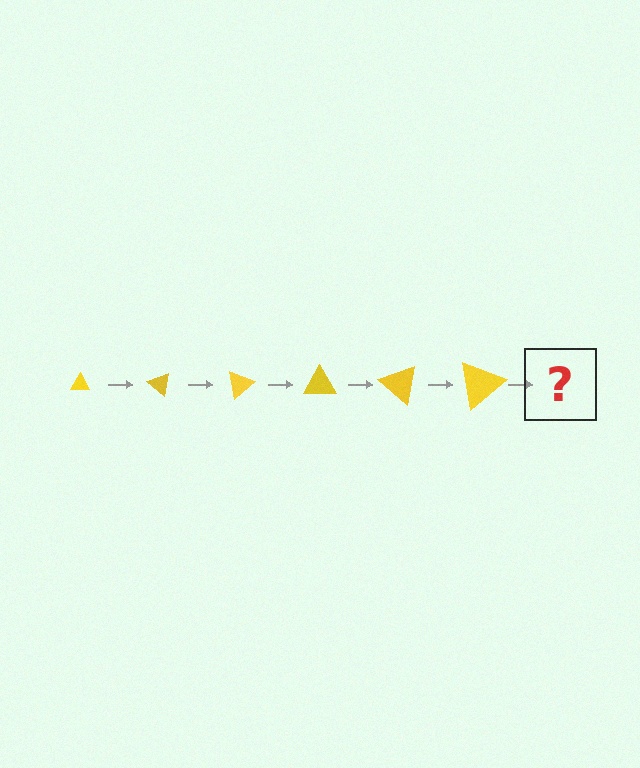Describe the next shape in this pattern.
It should be a triangle, larger than the previous one and rotated 240 degrees from the start.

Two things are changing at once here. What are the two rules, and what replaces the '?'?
The two rules are that the triangle grows larger each step and it rotates 40 degrees each step. The '?' should be a triangle, larger than the previous one and rotated 240 degrees from the start.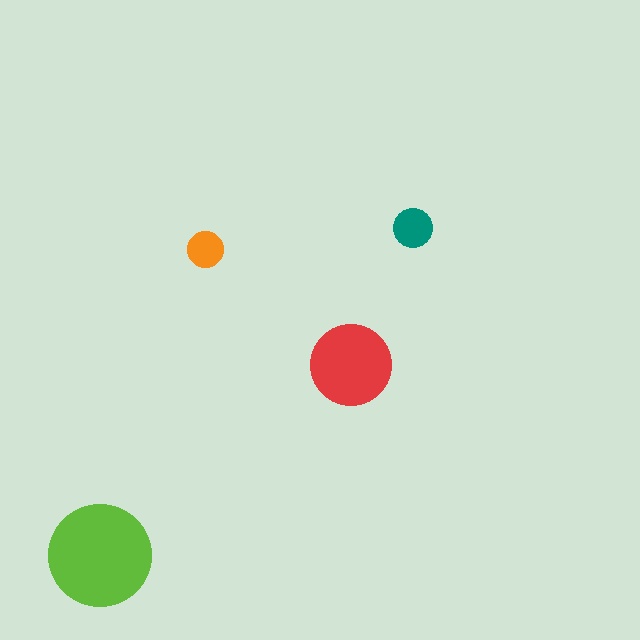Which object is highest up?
The teal circle is topmost.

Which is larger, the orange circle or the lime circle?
The lime one.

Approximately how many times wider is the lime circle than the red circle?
About 1.5 times wider.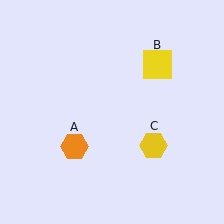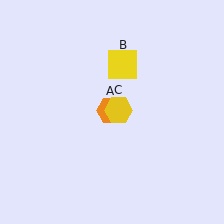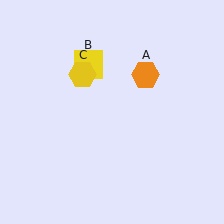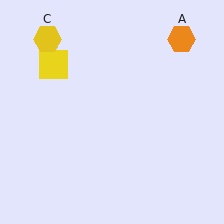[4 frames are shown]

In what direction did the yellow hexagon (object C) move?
The yellow hexagon (object C) moved up and to the left.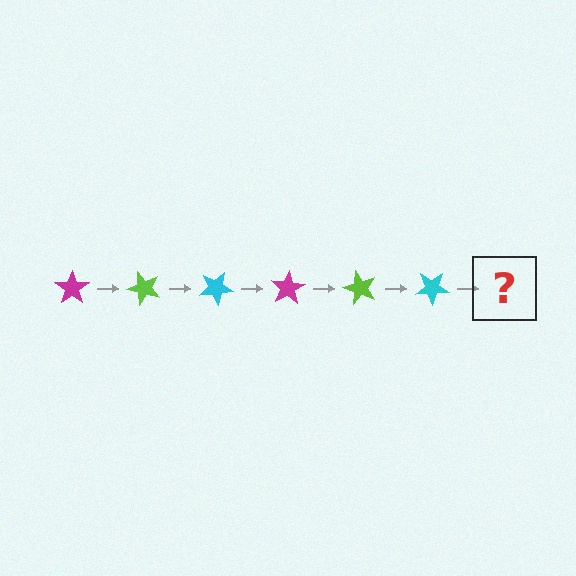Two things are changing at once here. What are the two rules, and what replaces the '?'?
The two rules are that it rotates 50 degrees each step and the color cycles through magenta, lime, and cyan. The '?' should be a magenta star, rotated 300 degrees from the start.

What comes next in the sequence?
The next element should be a magenta star, rotated 300 degrees from the start.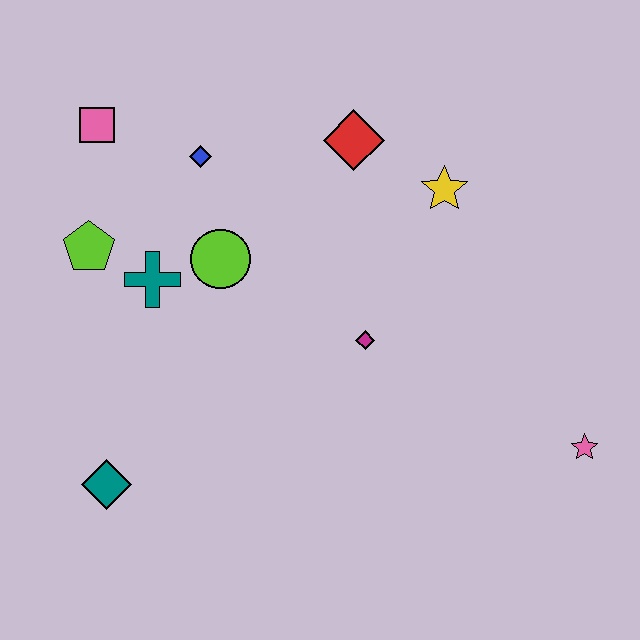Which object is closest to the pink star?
The magenta diamond is closest to the pink star.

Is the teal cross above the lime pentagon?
No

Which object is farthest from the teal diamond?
The pink star is farthest from the teal diamond.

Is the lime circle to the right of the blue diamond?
Yes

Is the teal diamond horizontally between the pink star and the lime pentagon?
Yes